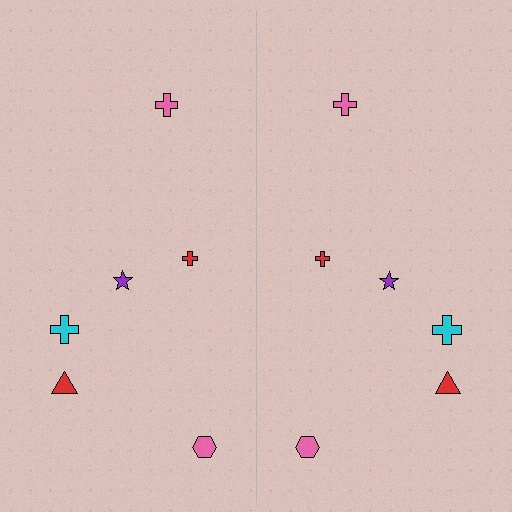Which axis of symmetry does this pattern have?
The pattern has a vertical axis of symmetry running through the center of the image.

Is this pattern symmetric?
Yes, this pattern has bilateral (reflection) symmetry.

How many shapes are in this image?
There are 12 shapes in this image.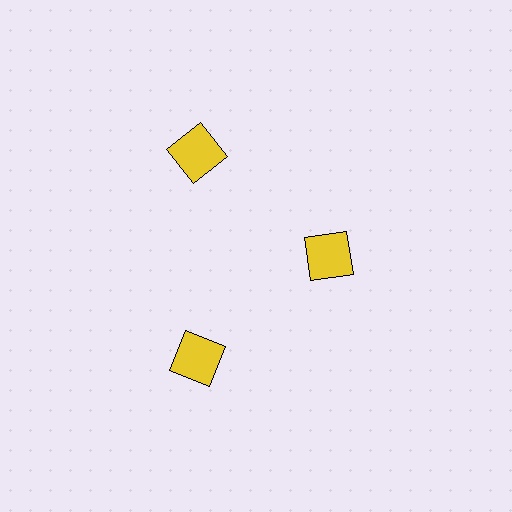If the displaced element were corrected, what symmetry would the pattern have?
It would have 3-fold rotational symmetry — the pattern would map onto itself every 120 degrees.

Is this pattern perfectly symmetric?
No. The 3 yellow squares are arranged in a ring, but one element near the 3 o'clock position is pulled inward toward the center, breaking the 3-fold rotational symmetry.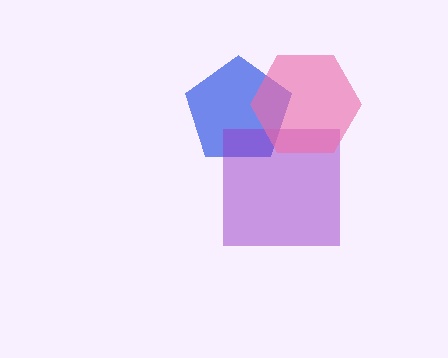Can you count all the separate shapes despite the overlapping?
Yes, there are 3 separate shapes.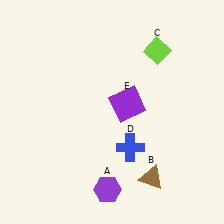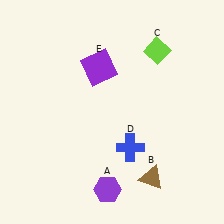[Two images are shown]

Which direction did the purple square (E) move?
The purple square (E) moved up.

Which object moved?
The purple square (E) moved up.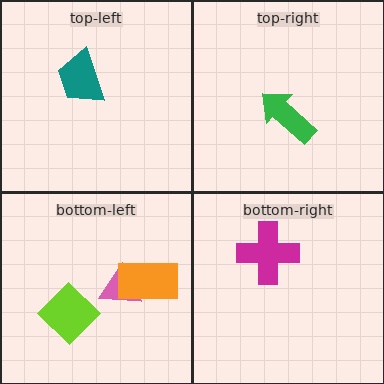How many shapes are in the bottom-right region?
1.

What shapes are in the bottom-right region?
The magenta cross.